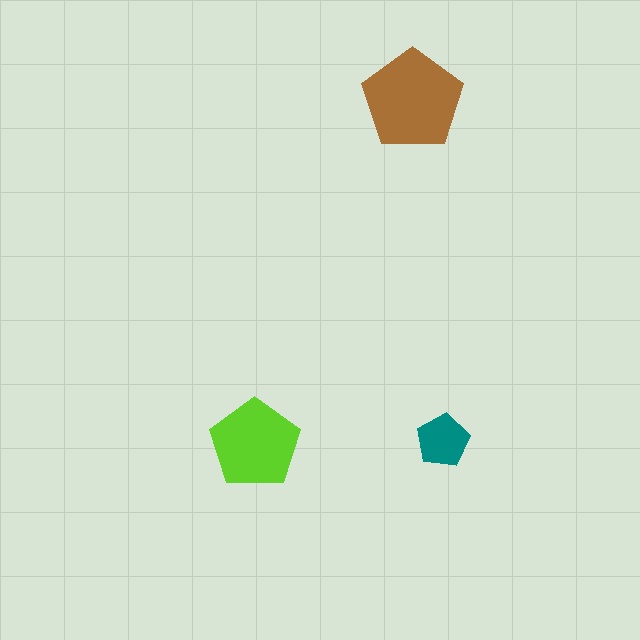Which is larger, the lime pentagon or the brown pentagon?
The brown one.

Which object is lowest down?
The lime pentagon is bottommost.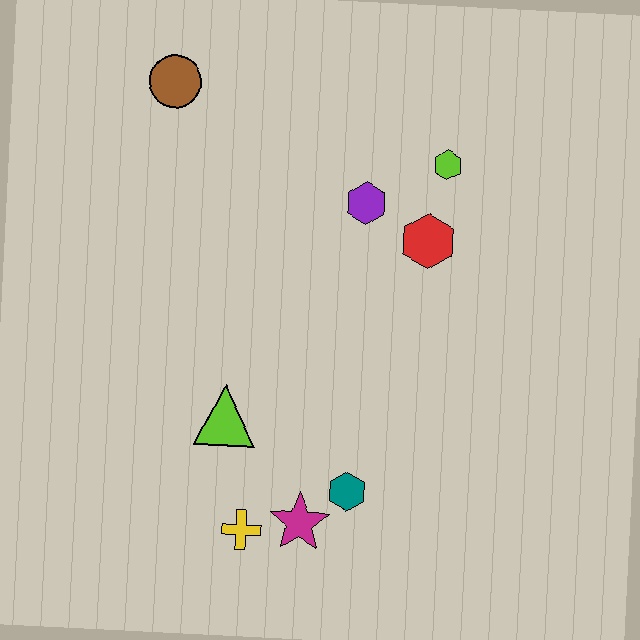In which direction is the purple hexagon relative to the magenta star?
The purple hexagon is above the magenta star.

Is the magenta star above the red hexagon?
No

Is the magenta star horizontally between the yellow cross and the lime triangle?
No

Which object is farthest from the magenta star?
The brown circle is farthest from the magenta star.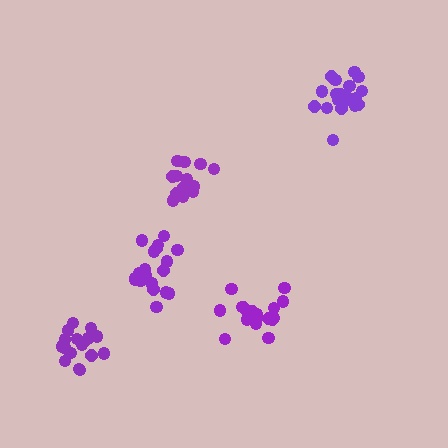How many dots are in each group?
Group 1: 21 dots, Group 2: 20 dots, Group 3: 20 dots, Group 4: 15 dots, Group 5: 17 dots (93 total).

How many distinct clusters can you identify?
There are 5 distinct clusters.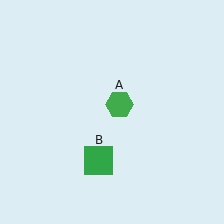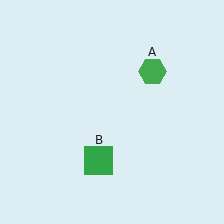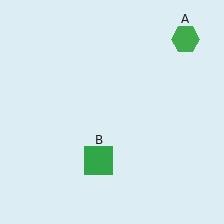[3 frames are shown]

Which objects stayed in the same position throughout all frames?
Green square (object B) remained stationary.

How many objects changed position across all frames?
1 object changed position: green hexagon (object A).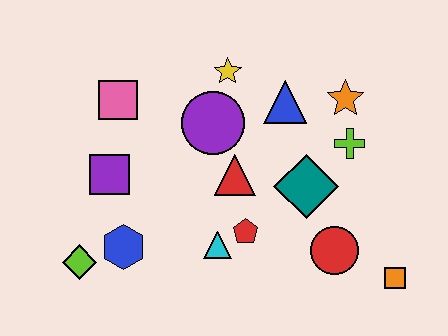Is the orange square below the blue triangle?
Yes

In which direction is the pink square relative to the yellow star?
The pink square is to the left of the yellow star.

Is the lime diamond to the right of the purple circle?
No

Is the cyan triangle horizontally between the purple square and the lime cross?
Yes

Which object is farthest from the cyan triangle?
The orange star is farthest from the cyan triangle.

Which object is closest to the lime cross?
The orange star is closest to the lime cross.